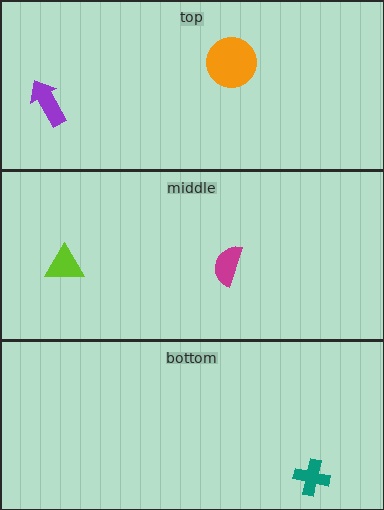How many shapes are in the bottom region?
1.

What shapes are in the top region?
The orange circle, the purple arrow.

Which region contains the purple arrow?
The top region.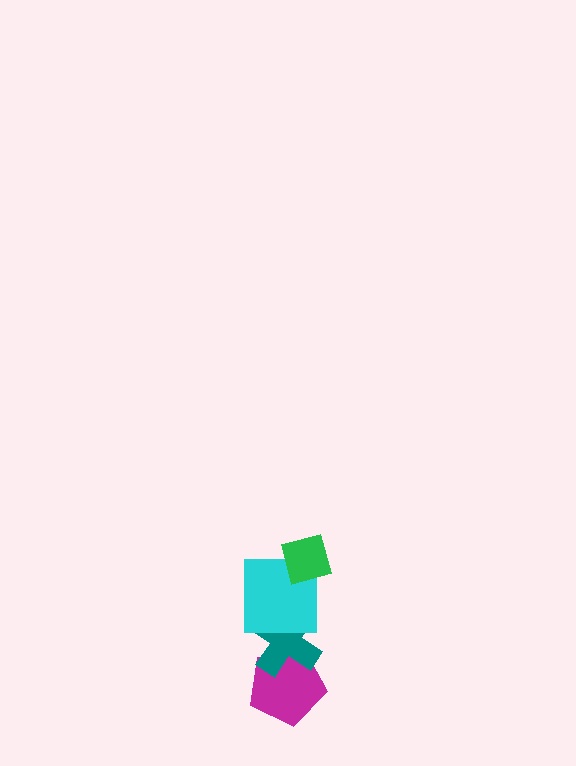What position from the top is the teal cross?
The teal cross is 3rd from the top.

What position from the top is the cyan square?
The cyan square is 2nd from the top.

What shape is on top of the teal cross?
The cyan square is on top of the teal cross.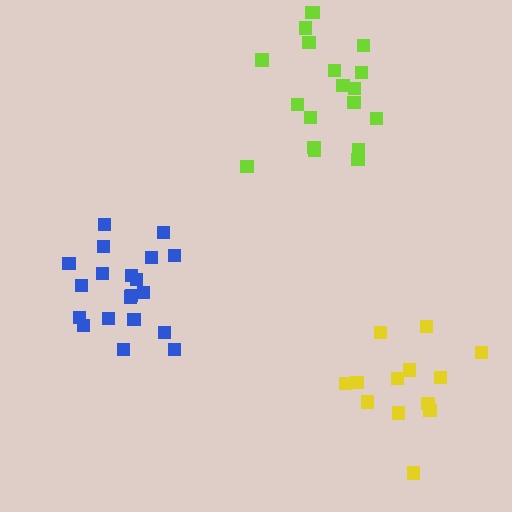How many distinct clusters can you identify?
There are 3 distinct clusters.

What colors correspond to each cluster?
The clusters are colored: yellow, lime, blue.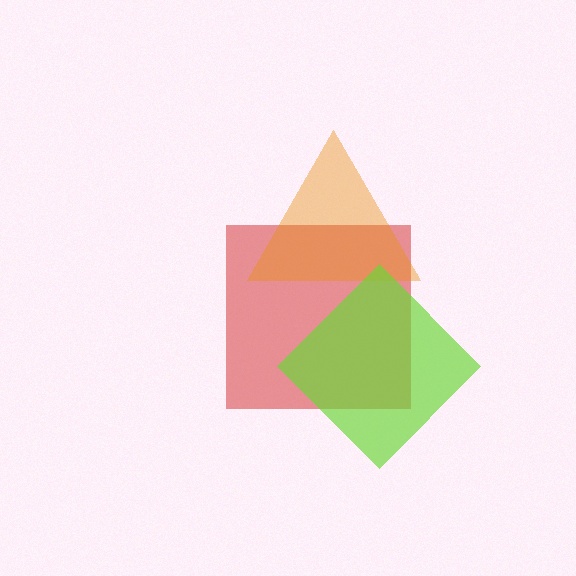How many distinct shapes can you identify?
There are 3 distinct shapes: a red square, an orange triangle, a lime diamond.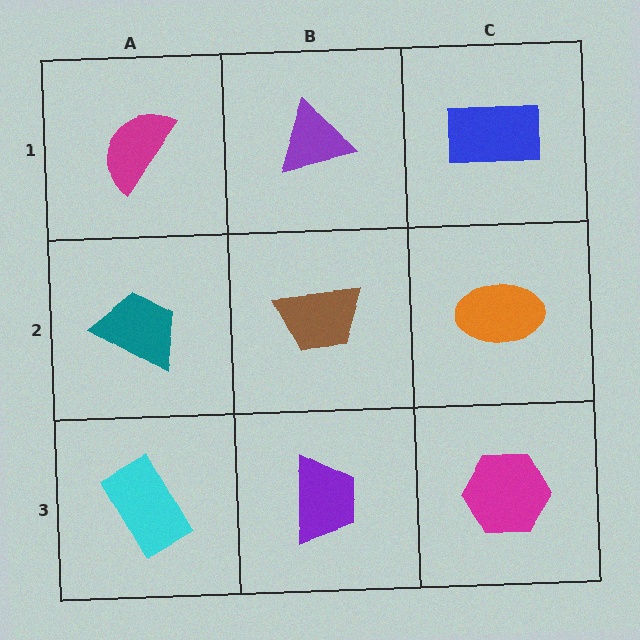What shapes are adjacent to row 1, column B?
A brown trapezoid (row 2, column B), a magenta semicircle (row 1, column A), a blue rectangle (row 1, column C).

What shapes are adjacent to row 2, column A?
A magenta semicircle (row 1, column A), a cyan rectangle (row 3, column A), a brown trapezoid (row 2, column B).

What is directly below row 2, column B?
A purple trapezoid.